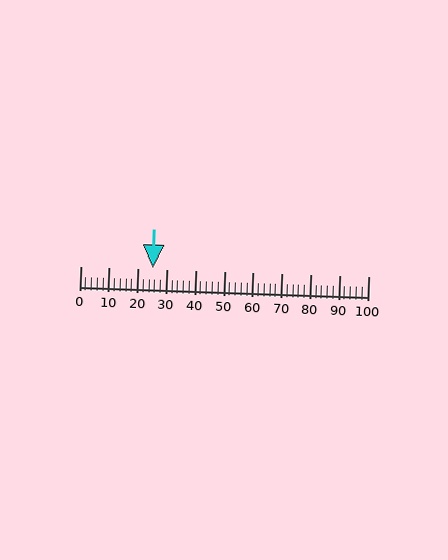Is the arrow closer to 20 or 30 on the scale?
The arrow is closer to 30.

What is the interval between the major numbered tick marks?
The major tick marks are spaced 10 units apart.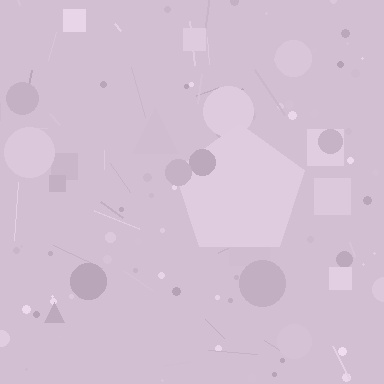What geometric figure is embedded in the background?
A pentagon is embedded in the background.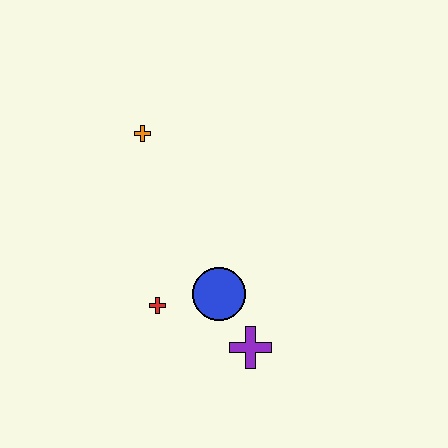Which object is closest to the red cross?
The blue circle is closest to the red cross.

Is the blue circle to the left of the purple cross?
Yes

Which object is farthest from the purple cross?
The orange cross is farthest from the purple cross.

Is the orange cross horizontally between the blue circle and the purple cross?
No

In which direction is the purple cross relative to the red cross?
The purple cross is to the right of the red cross.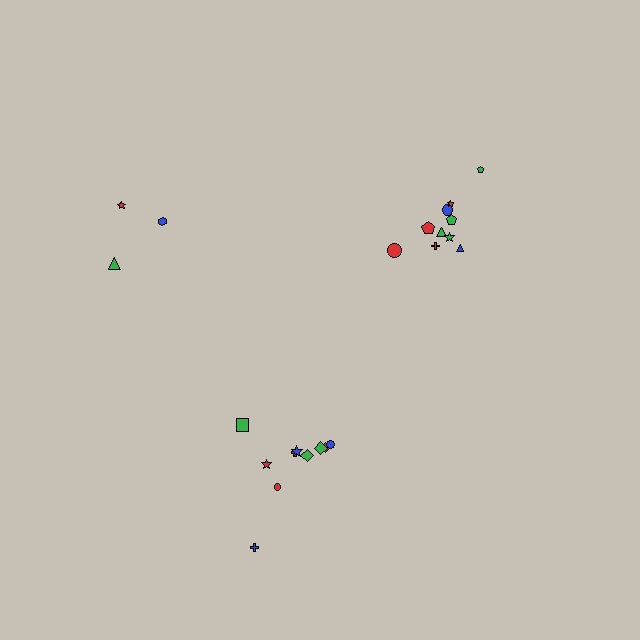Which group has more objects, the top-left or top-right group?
The top-right group.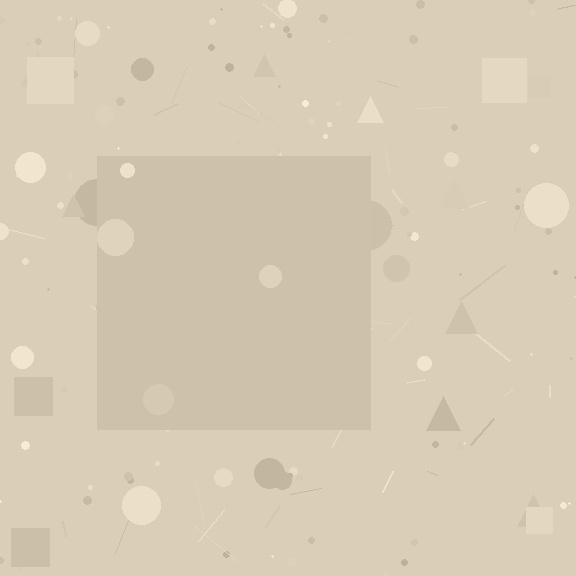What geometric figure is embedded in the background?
A square is embedded in the background.